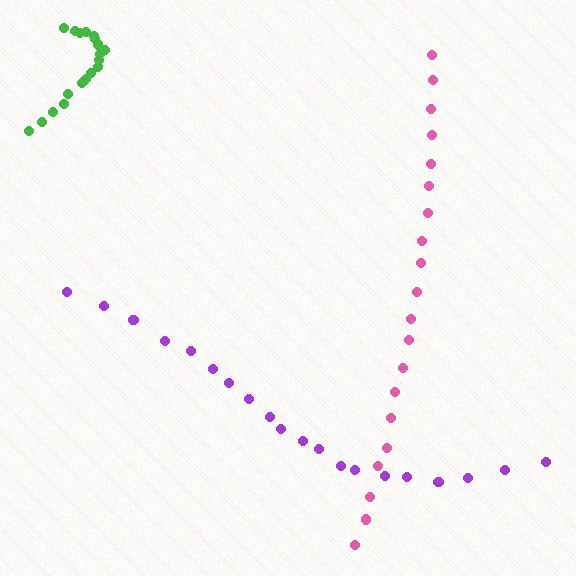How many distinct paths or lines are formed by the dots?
There are 3 distinct paths.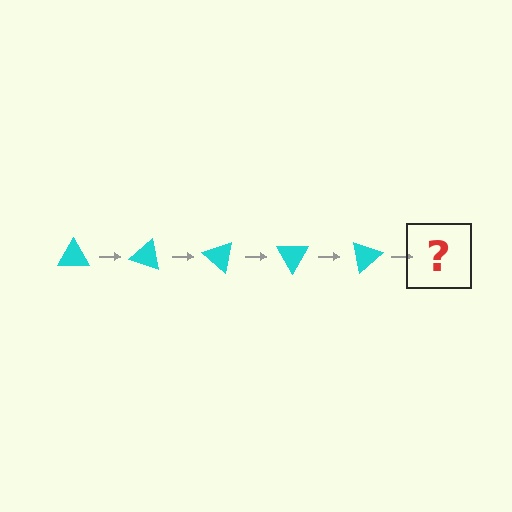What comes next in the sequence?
The next element should be a cyan triangle rotated 100 degrees.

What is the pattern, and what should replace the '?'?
The pattern is that the triangle rotates 20 degrees each step. The '?' should be a cyan triangle rotated 100 degrees.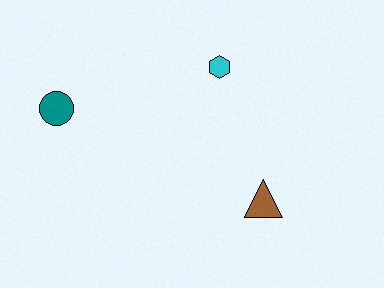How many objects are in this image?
There are 3 objects.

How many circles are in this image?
There is 1 circle.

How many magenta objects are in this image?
There are no magenta objects.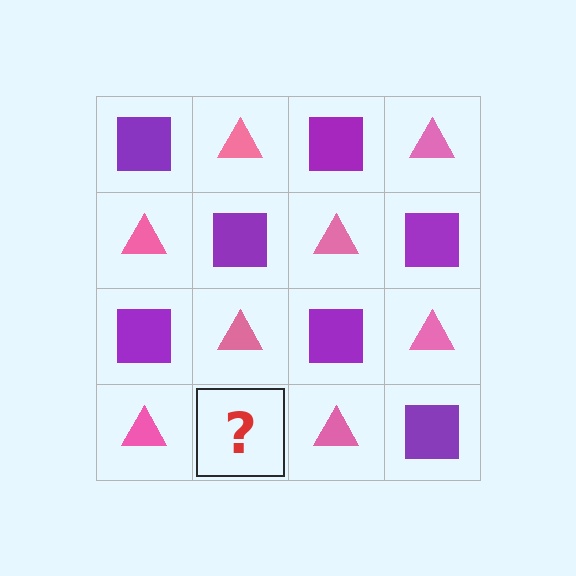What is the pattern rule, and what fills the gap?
The rule is that it alternates purple square and pink triangle in a checkerboard pattern. The gap should be filled with a purple square.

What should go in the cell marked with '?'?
The missing cell should contain a purple square.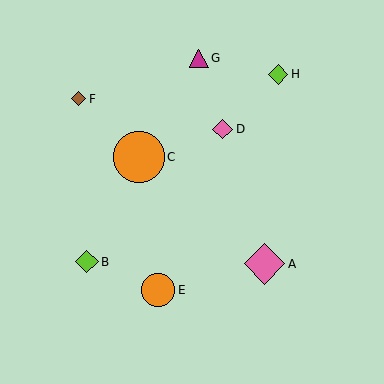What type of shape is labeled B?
Shape B is a lime diamond.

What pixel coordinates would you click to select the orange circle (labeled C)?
Click at (139, 157) to select the orange circle C.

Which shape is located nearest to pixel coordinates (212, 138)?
The pink diamond (labeled D) at (223, 129) is nearest to that location.